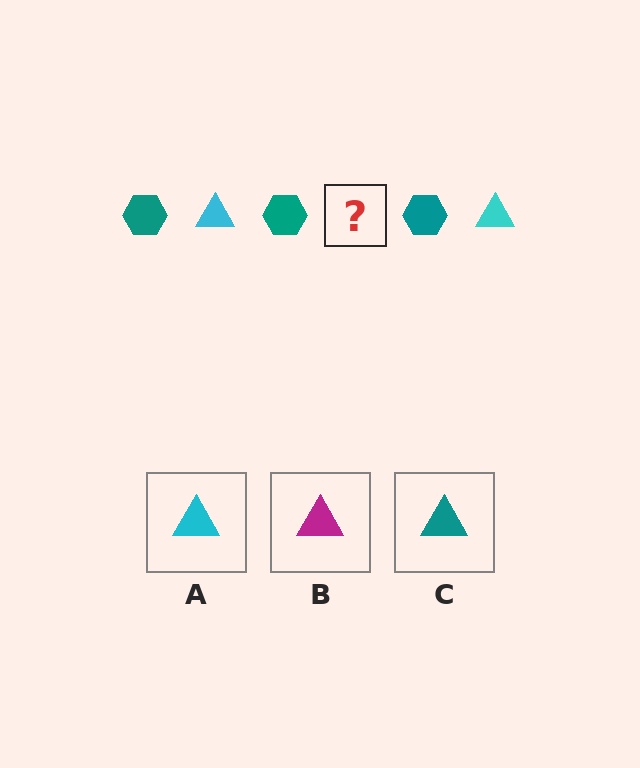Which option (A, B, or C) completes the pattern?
A.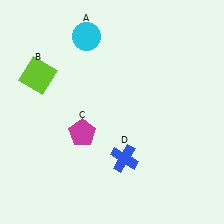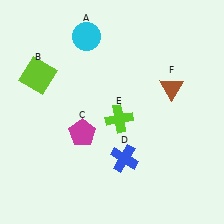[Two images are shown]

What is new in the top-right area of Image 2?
A brown triangle (F) was added in the top-right area of Image 2.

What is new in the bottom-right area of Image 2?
A lime cross (E) was added in the bottom-right area of Image 2.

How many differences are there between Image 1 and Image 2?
There are 2 differences between the two images.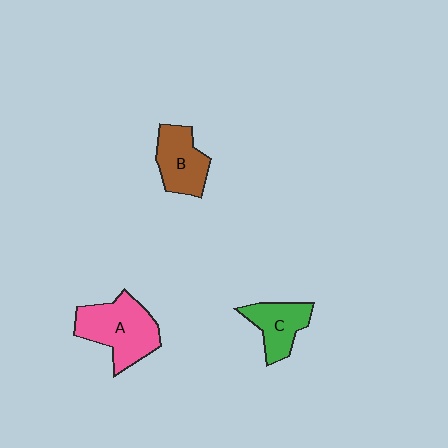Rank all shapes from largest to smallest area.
From largest to smallest: A (pink), B (brown), C (green).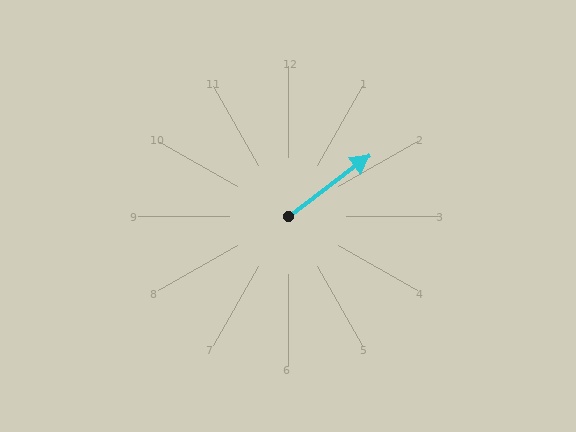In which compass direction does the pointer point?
Northeast.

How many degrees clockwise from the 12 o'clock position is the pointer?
Approximately 53 degrees.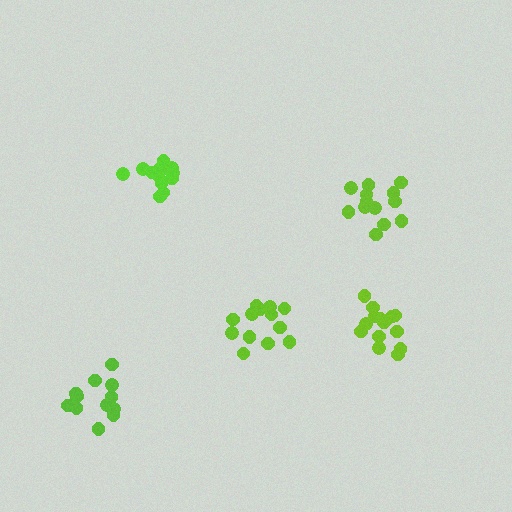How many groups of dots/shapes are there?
There are 5 groups.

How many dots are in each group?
Group 1: 12 dots, Group 2: 13 dots, Group 3: 13 dots, Group 4: 13 dots, Group 5: 16 dots (67 total).